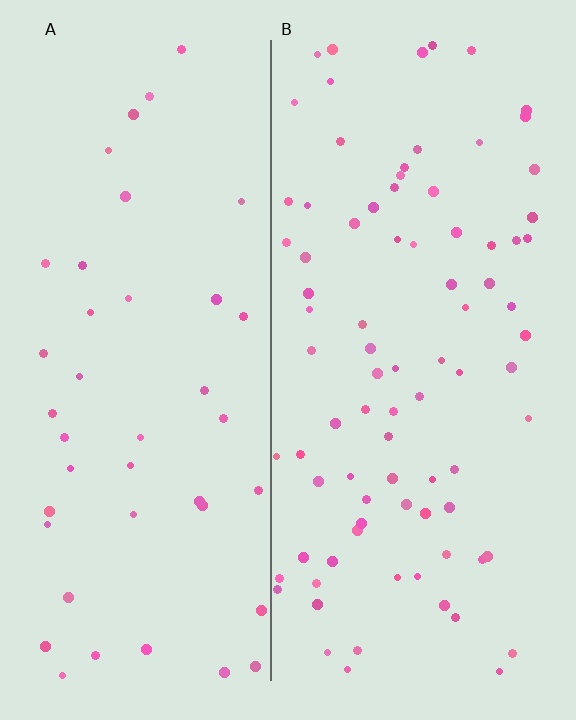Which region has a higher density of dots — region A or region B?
B (the right).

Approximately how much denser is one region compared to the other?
Approximately 2.0× — region B over region A.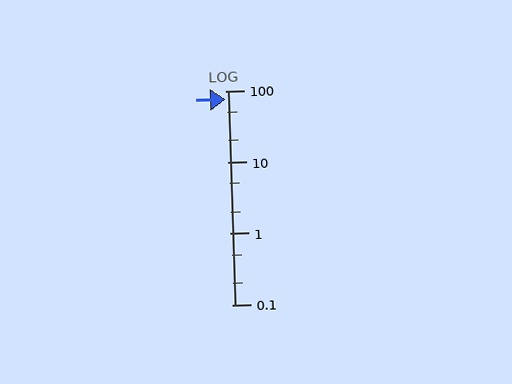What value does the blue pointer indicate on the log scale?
The pointer indicates approximately 75.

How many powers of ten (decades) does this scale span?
The scale spans 3 decades, from 0.1 to 100.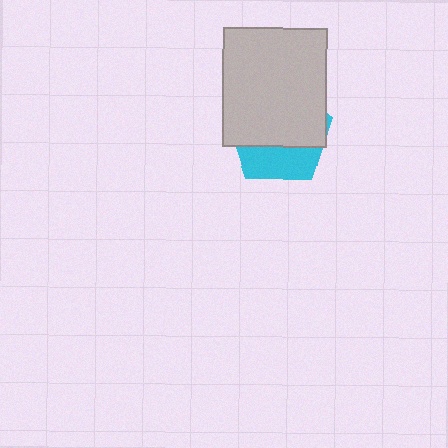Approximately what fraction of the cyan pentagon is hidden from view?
Roughly 66% of the cyan pentagon is hidden behind the light gray rectangle.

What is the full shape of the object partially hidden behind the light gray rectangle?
The partially hidden object is a cyan pentagon.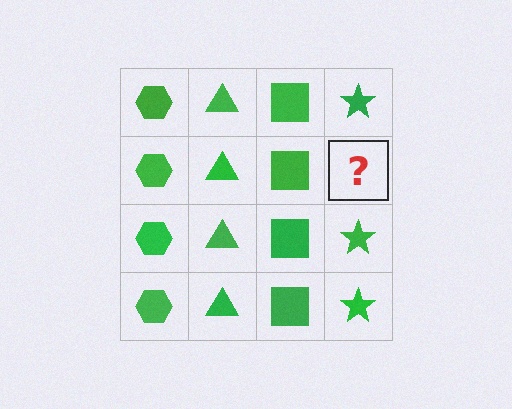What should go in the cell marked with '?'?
The missing cell should contain a green star.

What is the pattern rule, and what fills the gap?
The rule is that each column has a consistent shape. The gap should be filled with a green star.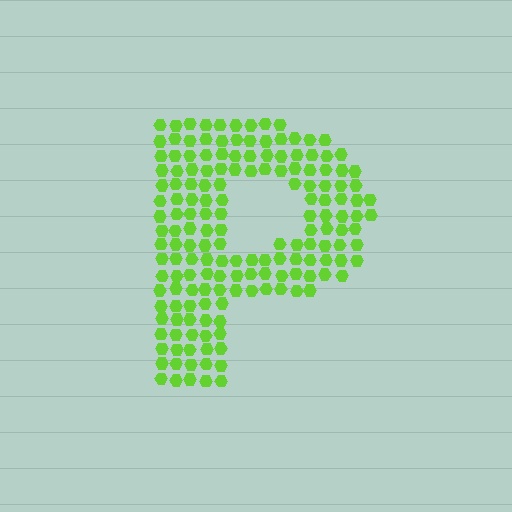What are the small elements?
The small elements are hexagons.